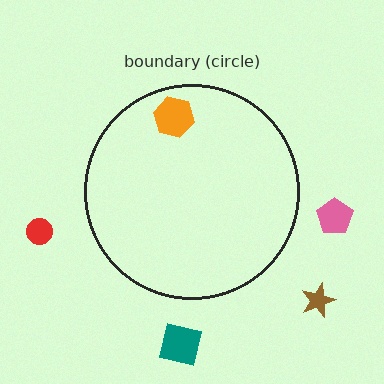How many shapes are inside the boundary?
1 inside, 4 outside.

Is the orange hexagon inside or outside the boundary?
Inside.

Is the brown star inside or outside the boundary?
Outside.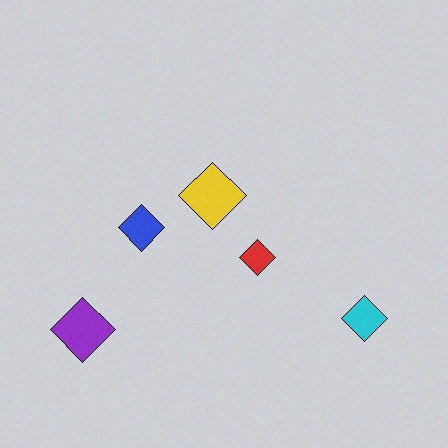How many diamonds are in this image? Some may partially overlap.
There are 5 diamonds.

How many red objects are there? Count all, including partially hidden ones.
There is 1 red object.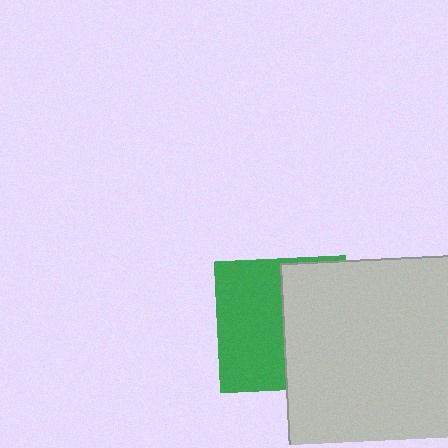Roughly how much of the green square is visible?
About half of it is visible (roughly 52%).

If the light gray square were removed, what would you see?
You would see the complete green square.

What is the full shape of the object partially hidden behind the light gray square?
The partially hidden object is a green square.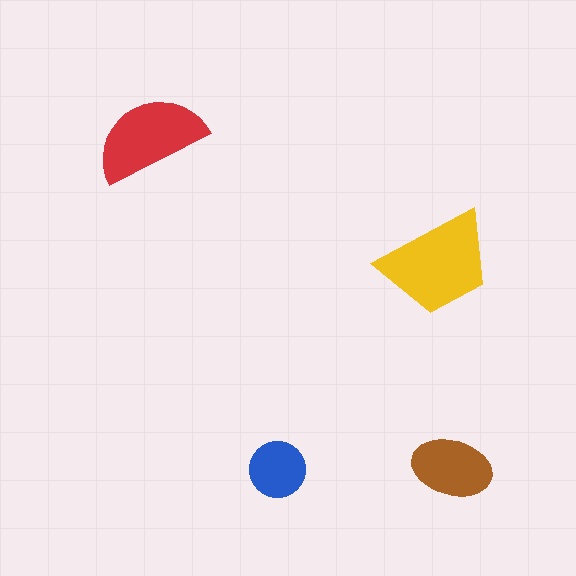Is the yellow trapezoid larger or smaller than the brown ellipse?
Larger.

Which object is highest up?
The red semicircle is topmost.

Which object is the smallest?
The blue circle.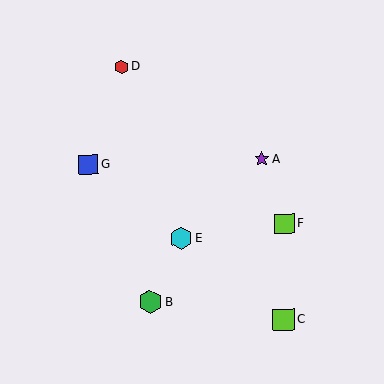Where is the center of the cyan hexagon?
The center of the cyan hexagon is at (181, 238).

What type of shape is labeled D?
Shape D is a red hexagon.